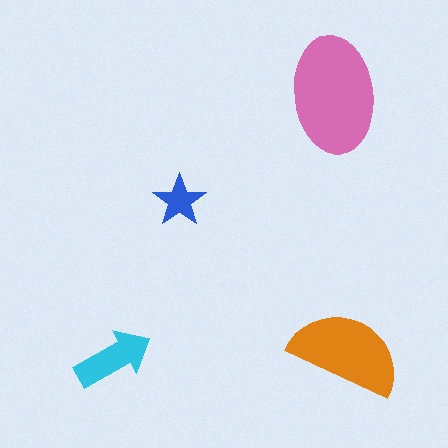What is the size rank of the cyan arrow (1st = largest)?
3rd.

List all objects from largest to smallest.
The pink ellipse, the orange semicircle, the cyan arrow, the blue star.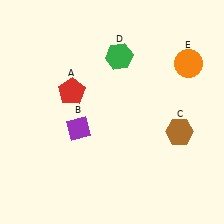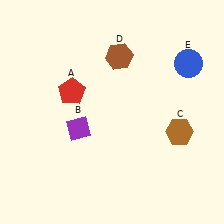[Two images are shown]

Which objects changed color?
D changed from green to brown. E changed from orange to blue.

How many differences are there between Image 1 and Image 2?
There are 2 differences between the two images.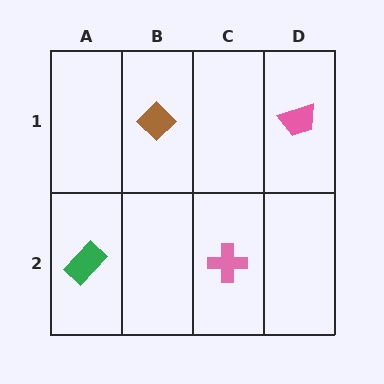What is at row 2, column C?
A pink cross.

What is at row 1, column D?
A pink trapezoid.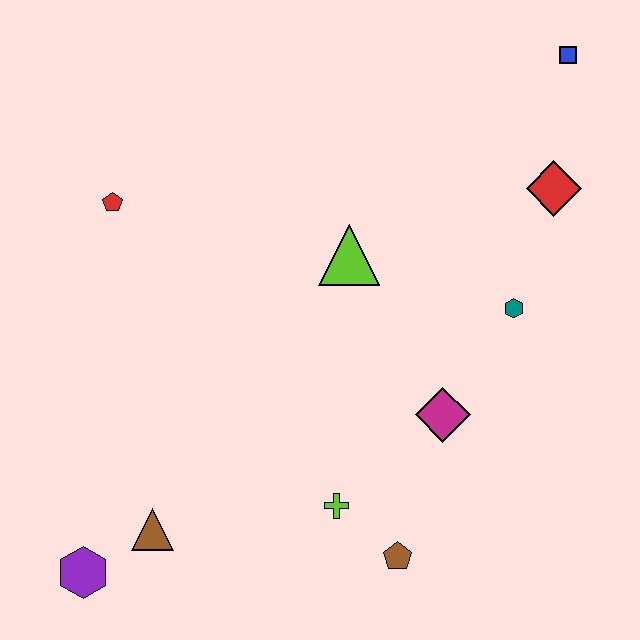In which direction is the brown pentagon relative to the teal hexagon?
The brown pentagon is below the teal hexagon.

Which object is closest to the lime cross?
The brown pentagon is closest to the lime cross.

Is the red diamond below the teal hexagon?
No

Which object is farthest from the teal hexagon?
The purple hexagon is farthest from the teal hexagon.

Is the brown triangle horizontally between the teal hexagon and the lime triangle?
No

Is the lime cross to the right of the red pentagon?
Yes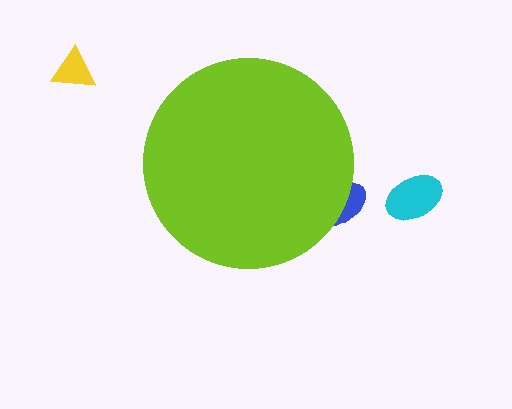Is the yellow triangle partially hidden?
No, the yellow triangle is fully visible.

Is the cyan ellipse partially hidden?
No, the cyan ellipse is fully visible.